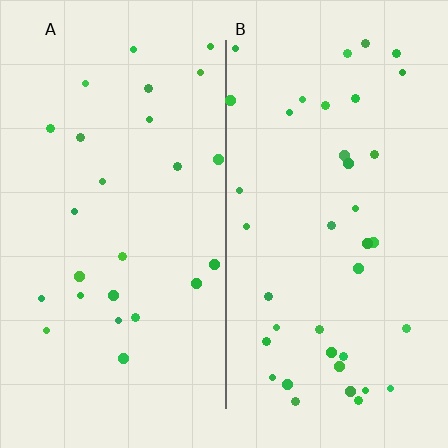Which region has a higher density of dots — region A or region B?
B (the right).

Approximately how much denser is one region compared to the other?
Approximately 1.5× — region B over region A.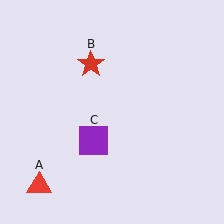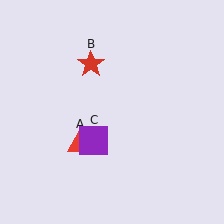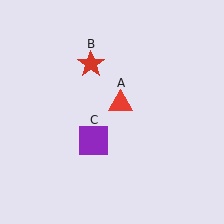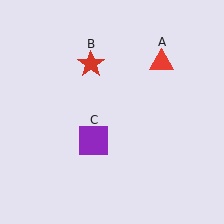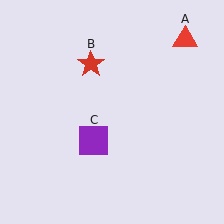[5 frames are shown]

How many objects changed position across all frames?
1 object changed position: red triangle (object A).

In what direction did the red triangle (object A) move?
The red triangle (object A) moved up and to the right.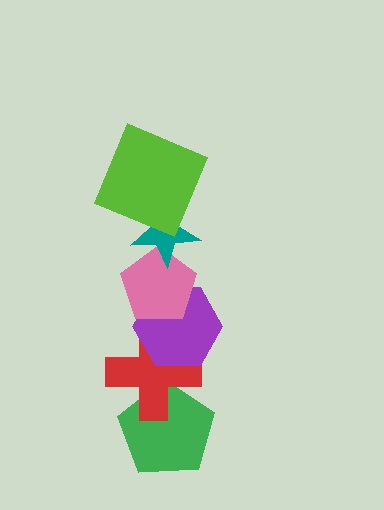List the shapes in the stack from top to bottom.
From top to bottom: the lime square, the teal star, the pink pentagon, the purple hexagon, the red cross, the green pentagon.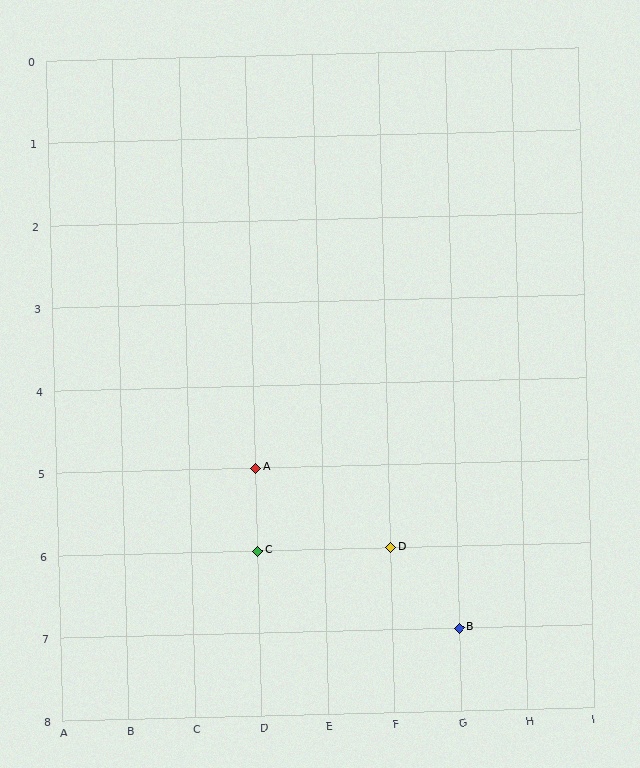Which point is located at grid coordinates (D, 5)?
Point A is at (D, 5).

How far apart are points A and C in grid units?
Points A and C are 1 row apart.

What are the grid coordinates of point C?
Point C is at grid coordinates (D, 6).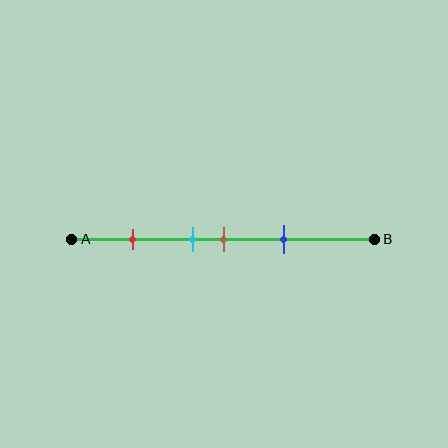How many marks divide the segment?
There are 4 marks dividing the segment.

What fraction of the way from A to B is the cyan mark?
The cyan mark is approximately 40% (0.4) of the way from A to B.